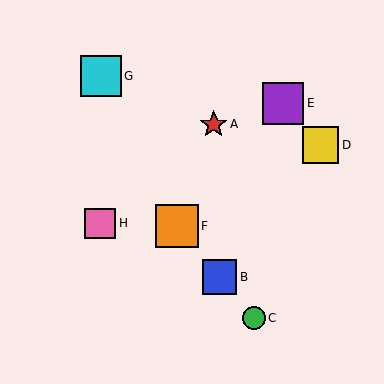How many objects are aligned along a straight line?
3 objects (B, C, F) are aligned along a straight line.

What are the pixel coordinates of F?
Object F is at (177, 226).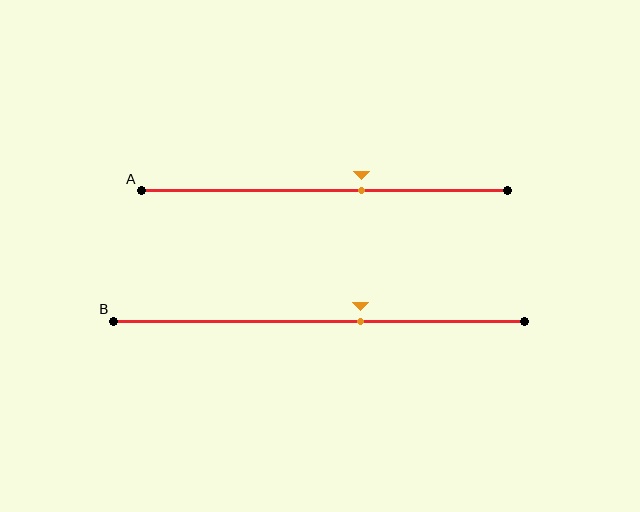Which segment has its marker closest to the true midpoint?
Segment A has its marker closest to the true midpoint.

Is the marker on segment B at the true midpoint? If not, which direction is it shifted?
No, the marker on segment B is shifted to the right by about 10% of the segment length.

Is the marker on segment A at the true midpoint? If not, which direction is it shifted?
No, the marker on segment A is shifted to the right by about 10% of the segment length.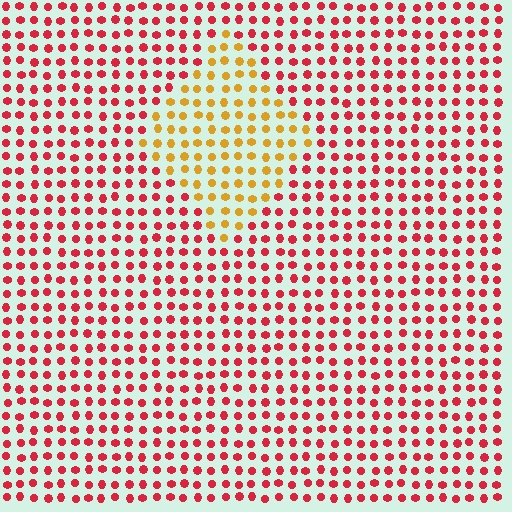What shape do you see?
I see a diamond.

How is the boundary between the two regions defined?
The boundary is defined purely by a slight shift in hue (about 50 degrees). Spacing, size, and orientation are identical on both sides.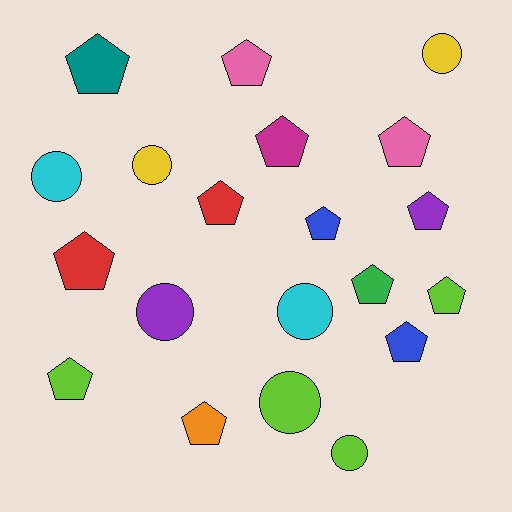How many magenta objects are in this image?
There is 1 magenta object.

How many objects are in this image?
There are 20 objects.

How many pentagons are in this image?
There are 13 pentagons.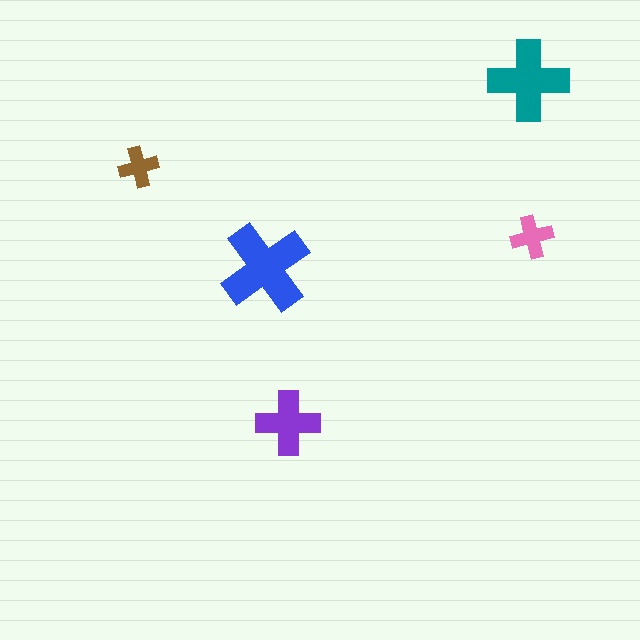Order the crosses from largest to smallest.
the blue one, the teal one, the purple one, the pink one, the brown one.